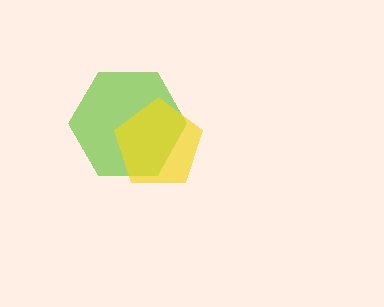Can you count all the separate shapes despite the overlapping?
Yes, there are 2 separate shapes.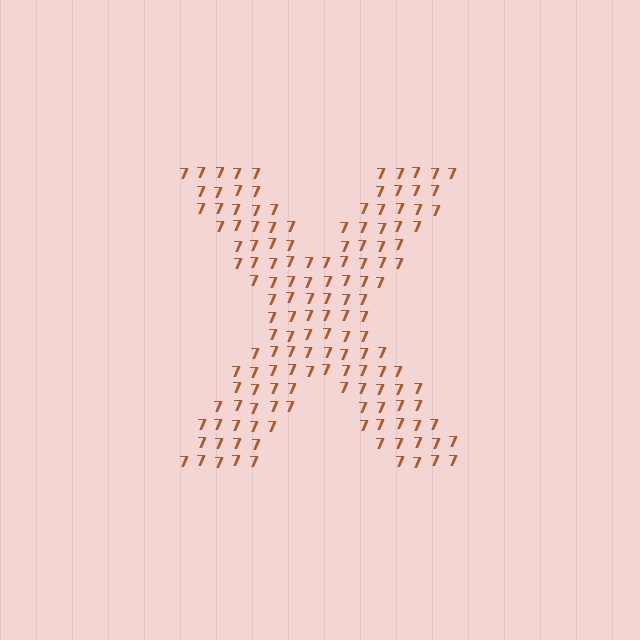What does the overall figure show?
The overall figure shows the letter X.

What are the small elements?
The small elements are digit 7's.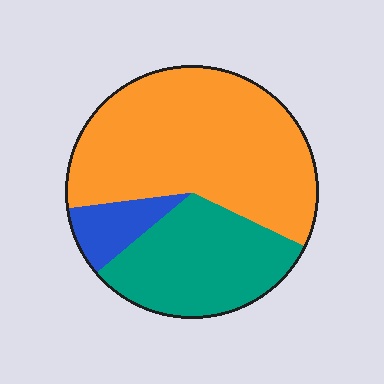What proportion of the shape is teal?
Teal covers 32% of the shape.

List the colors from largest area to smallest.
From largest to smallest: orange, teal, blue.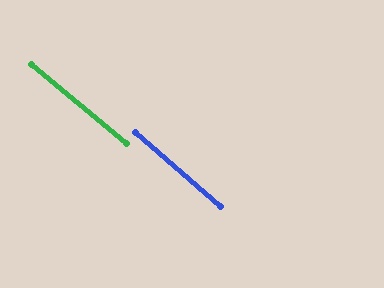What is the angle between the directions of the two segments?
Approximately 1 degree.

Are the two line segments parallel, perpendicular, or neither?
Parallel — their directions differ by only 1.2°.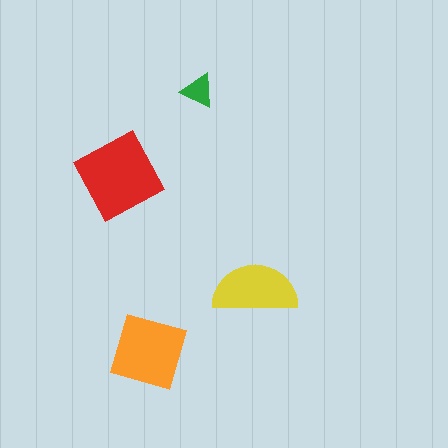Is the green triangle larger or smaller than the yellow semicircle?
Smaller.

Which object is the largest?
The red square.